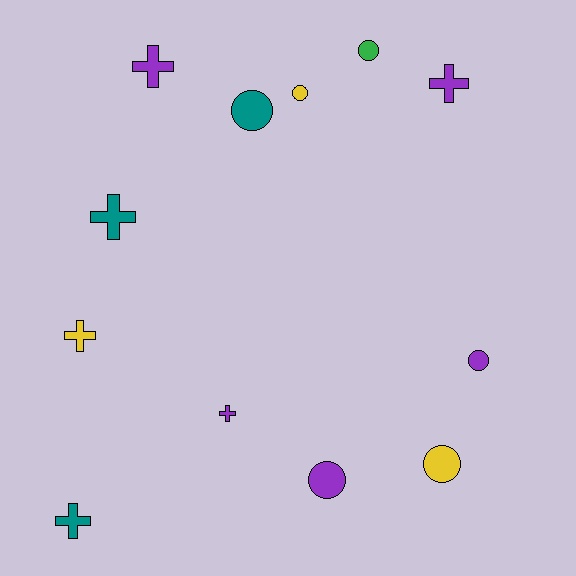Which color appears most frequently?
Purple, with 5 objects.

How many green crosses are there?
There are no green crosses.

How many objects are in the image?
There are 12 objects.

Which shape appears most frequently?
Circle, with 6 objects.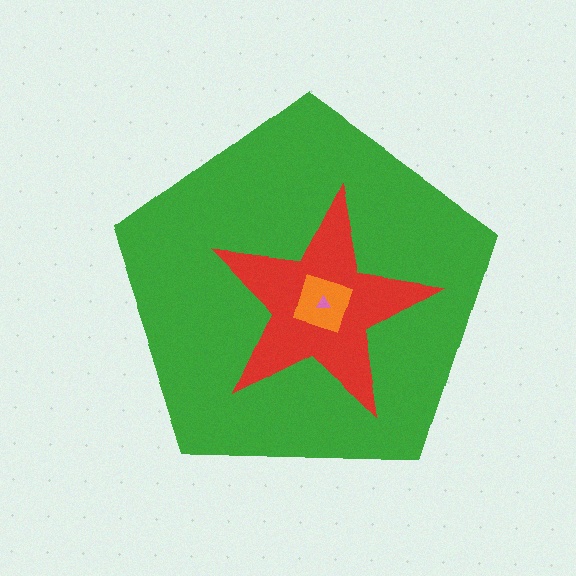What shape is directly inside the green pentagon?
The red star.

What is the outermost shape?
The green pentagon.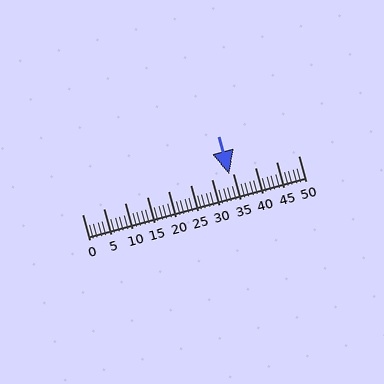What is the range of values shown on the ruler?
The ruler shows values from 0 to 50.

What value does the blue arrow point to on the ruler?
The blue arrow points to approximately 34.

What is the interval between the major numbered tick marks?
The major tick marks are spaced 5 units apart.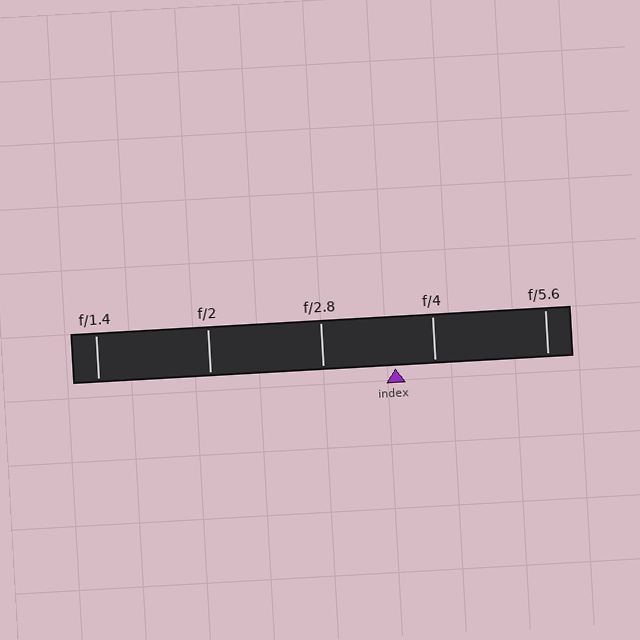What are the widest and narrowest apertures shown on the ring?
The widest aperture shown is f/1.4 and the narrowest is f/5.6.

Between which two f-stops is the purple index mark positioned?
The index mark is between f/2.8 and f/4.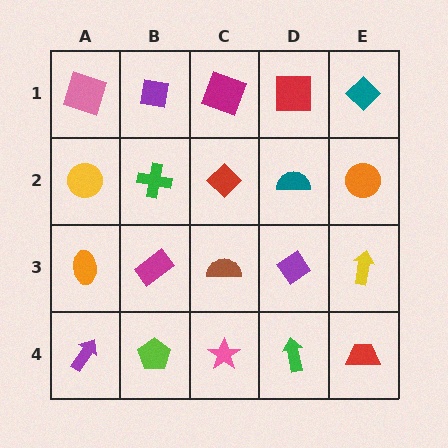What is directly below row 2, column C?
A brown semicircle.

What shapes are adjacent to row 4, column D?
A purple diamond (row 3, column D), a pink star (row 4, column C), a red trapezoid (row 4, column E).